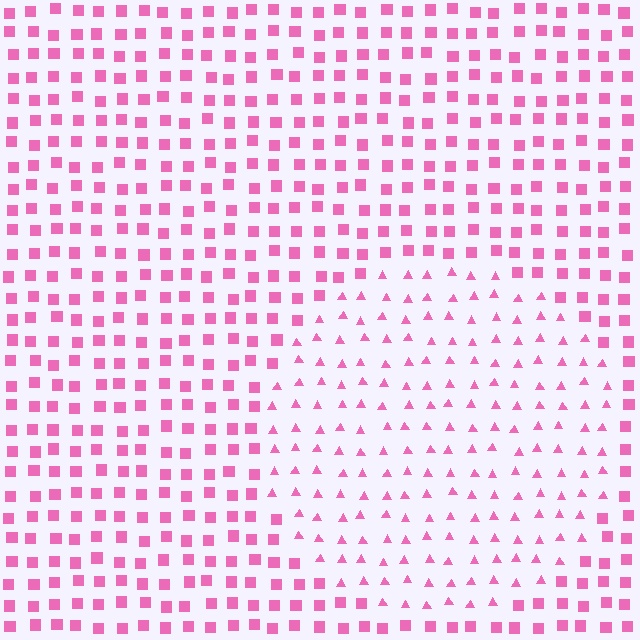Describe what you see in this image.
The image is filled with small pink elements arranged in a uniform grid. A circle-shaped region contains triangles, while the surrounding area contains squares. The boundary is defined purely by the change in element shape.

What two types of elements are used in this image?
The image uses triangles inside the circle region and squares outside it.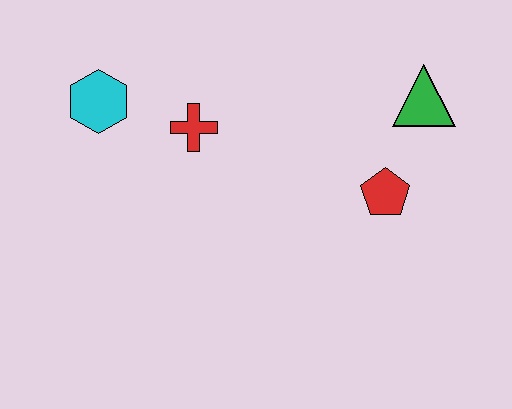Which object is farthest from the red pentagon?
The cyan hexagon is farthest from the red pentagon.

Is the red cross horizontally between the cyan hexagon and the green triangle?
Yes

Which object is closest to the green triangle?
The red pentagon is closest to the green triangle.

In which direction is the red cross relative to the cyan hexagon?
The red cross is to the right of the cyan hexagon.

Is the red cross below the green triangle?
Yes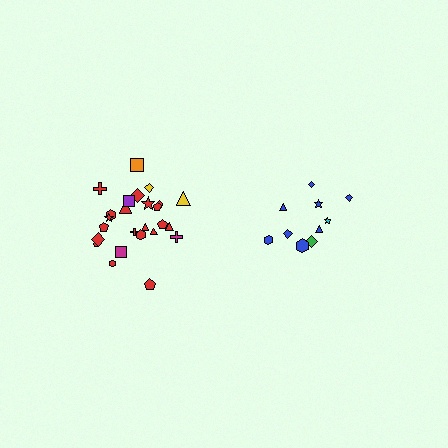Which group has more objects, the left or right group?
The left group.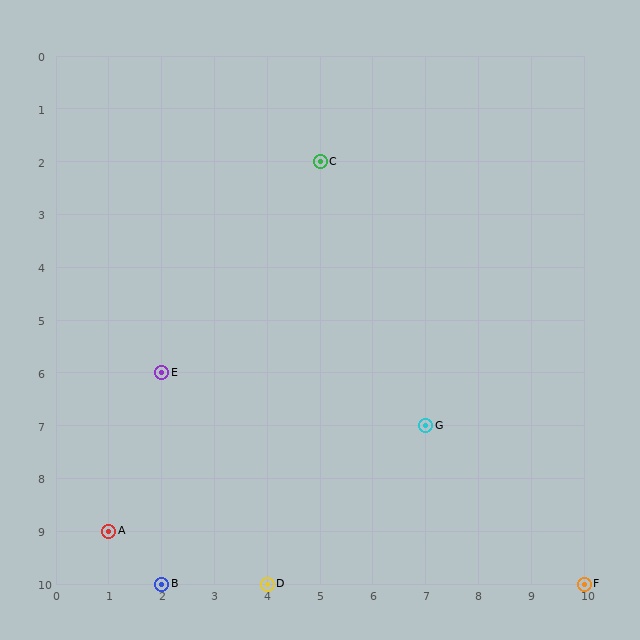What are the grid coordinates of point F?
Point F is at grid coordinates (10, 10).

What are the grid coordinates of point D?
Point D is at grid coordinates (4, 10).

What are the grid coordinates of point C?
Point C is at grid coordinates (5, 2).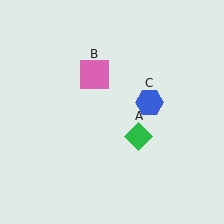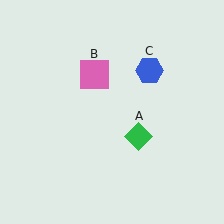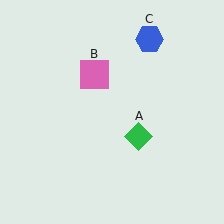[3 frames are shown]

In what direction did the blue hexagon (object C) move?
The blue hexagon (object C) moved up.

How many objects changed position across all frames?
1 object changed position: blue hexagon (object C).